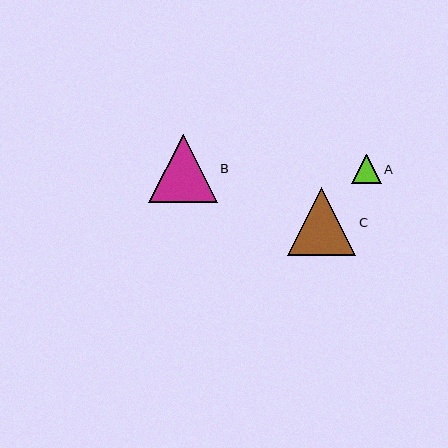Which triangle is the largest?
Triangle B is the largest with a size of approximately 68 pixels.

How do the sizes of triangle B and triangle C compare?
Triangle B and triangle C are approximately the same size.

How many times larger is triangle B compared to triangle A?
Triangle B is approximately 2.3 times the size of triangle A.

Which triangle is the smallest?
Triangle A is the smallest with a size of approximately 29 pixels.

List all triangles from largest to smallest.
From largest to smallest: B, C, A.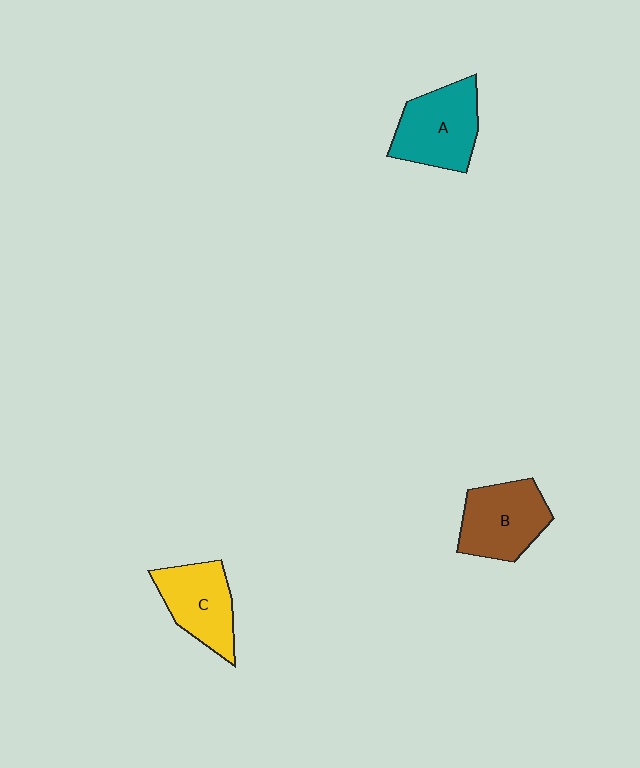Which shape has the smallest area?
Shape C (yellow).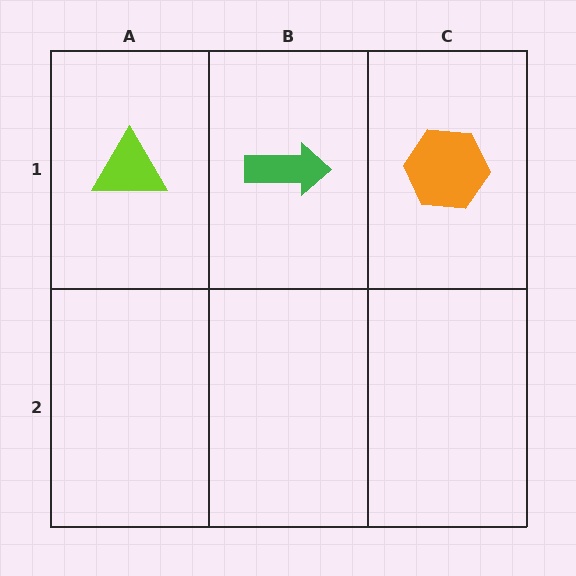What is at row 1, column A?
A lime triangle.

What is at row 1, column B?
A green arrow.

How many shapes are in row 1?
3 shapes.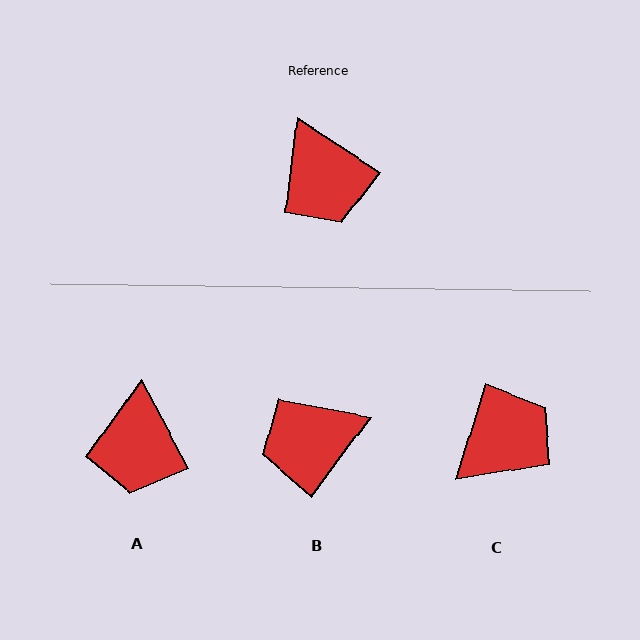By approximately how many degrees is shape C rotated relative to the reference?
Approximately 106 degrees counter-clockwise.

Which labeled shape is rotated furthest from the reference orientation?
C, about 106 degrees away.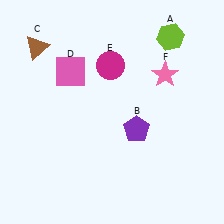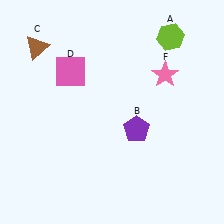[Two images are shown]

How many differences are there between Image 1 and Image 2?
There is 1 difference between the two images.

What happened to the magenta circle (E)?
The magenta circle (E) was removed in Image 2. It was in the top-left area of Image 1.